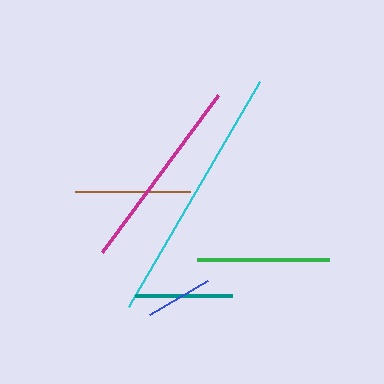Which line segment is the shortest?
The blue line is the shortest at approximately 68 pixels.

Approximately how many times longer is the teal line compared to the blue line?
The teal line is approximately 1.4 times the length of the blue line.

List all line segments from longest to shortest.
From longest to shortest: cyan, magenta, green, brown, teal, blue.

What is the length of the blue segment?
The blue segment is approximately 68 pixels long.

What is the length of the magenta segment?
The magenta segment is approximately 196 pixels long.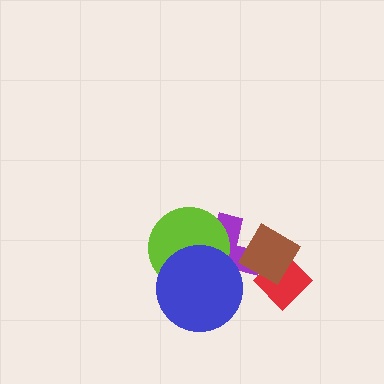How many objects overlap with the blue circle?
2 objects overlap with the blue circle.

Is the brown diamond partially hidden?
No, no other shape covers it.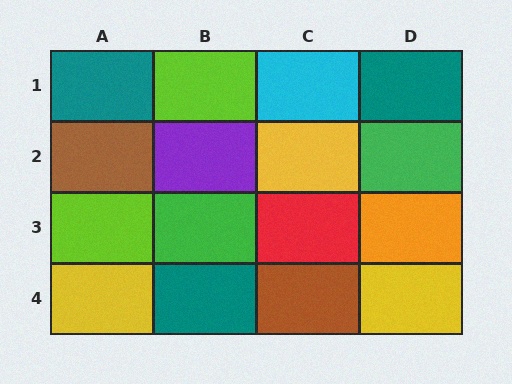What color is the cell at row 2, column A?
Brown.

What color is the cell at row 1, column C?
Cyan.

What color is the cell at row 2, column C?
Yellow.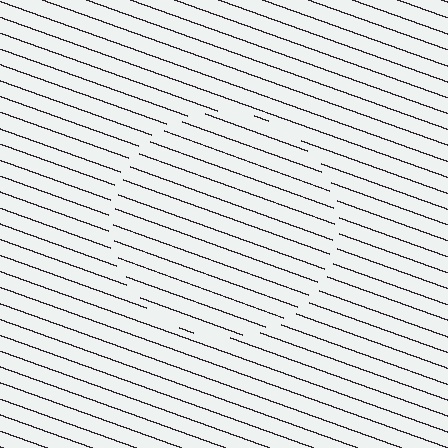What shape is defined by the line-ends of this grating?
An illusory circle. The interior of the shape contains the same grating, shifted by half a period — the contour is defined by the phase discontinuity where line-ends from the inner and outer gratings abut.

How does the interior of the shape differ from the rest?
The interior of the shape contains the same grating, shifted by half a period — the contour is defined by the phase discontinuity where line-ends from the inner and outer gratings abut.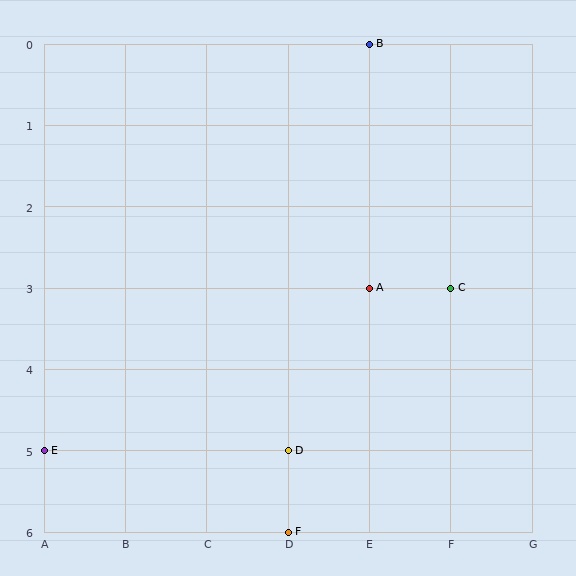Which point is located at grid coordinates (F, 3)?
Point C is at (F, 3).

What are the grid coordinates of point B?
Point B is at grid coordinates (E, 0).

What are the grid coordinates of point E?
Point E is at grid coordinates (A, 5).